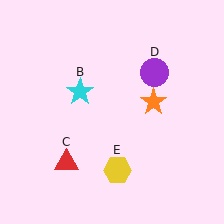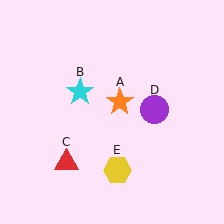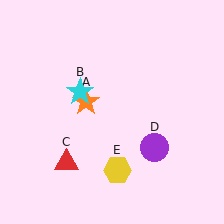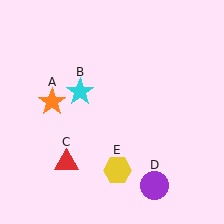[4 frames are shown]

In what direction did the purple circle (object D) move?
The purple circle (object D) moved down.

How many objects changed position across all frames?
2 objects changed position: orange star (object A), purple circle (object D).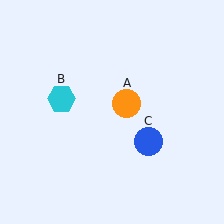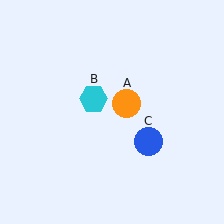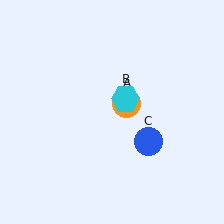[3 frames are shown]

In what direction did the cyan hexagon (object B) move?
The cyan hexagon (object B) moved right.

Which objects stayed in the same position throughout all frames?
Orange circle (object A) and blue circle (object C) remained stationary.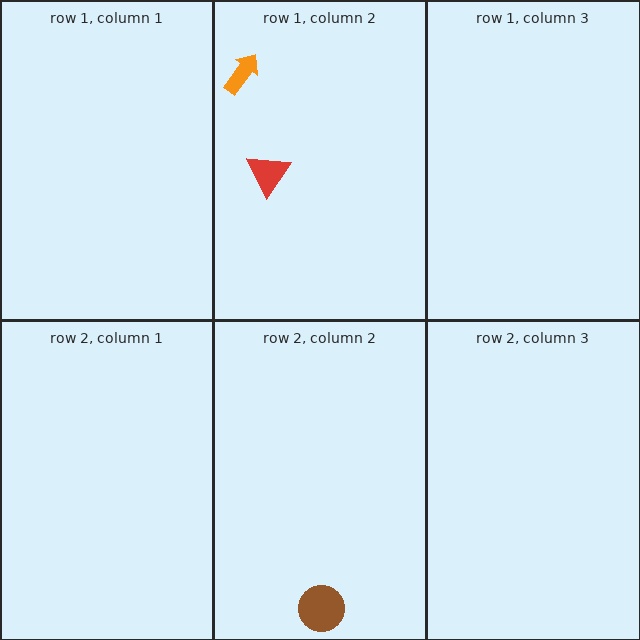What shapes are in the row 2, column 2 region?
The brown circle.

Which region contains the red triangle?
The row 1, column 2 region.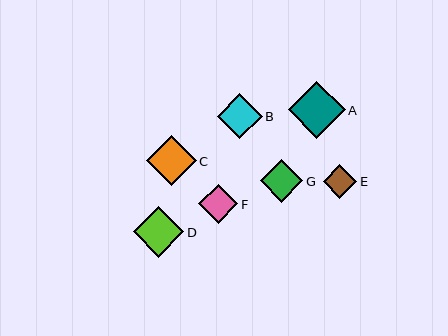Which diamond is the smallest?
Diamond E is the smallest with a size of approximately 34 pixels.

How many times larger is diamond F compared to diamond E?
Diamond F is approximately 1.2 times the size of diamond E.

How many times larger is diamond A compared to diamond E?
Diamond A is approximately 1.7 times the size of diamond E.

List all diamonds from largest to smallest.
From largest to smallest: A, D, C, B, G, F, E.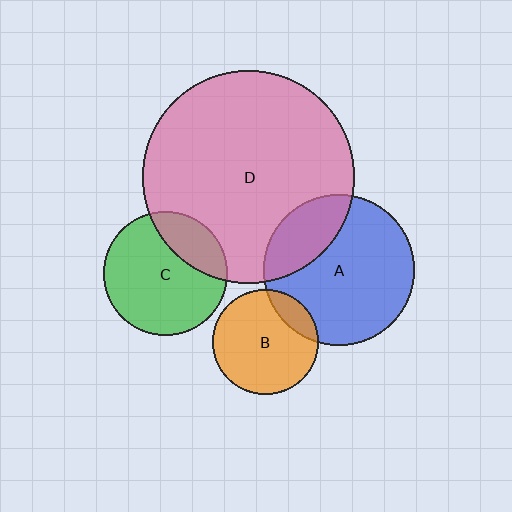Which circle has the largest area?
Circle D (pink).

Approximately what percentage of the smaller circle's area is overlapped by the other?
Approximately 25%.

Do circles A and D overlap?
Yes.